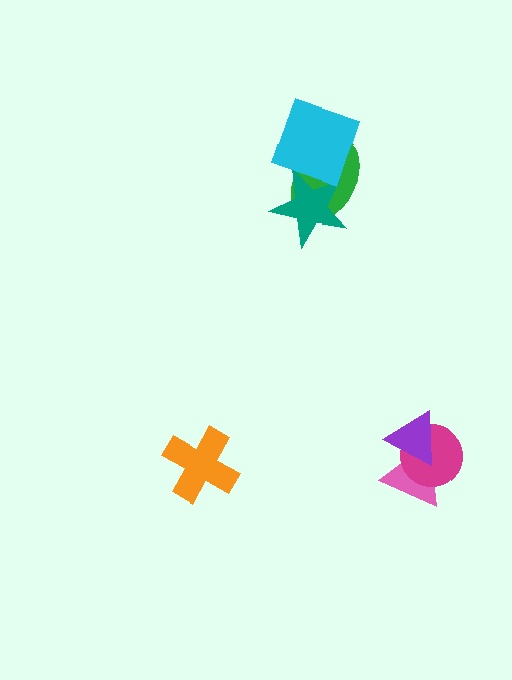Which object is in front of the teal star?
The cyan square is in front of the teal star.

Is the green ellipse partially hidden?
Yes, it is partially covered by another shape.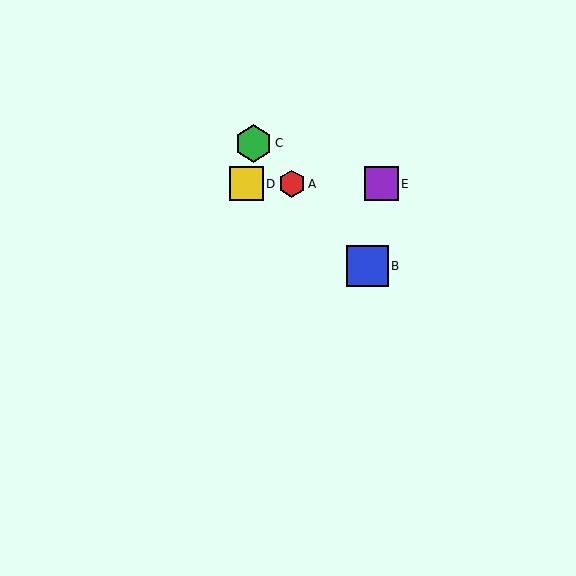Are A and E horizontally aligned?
Yes, both are at y≈184.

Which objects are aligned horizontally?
Objects A, D, E are aligned horizontally.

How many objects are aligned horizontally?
3 objects (A, D, E) are aligned horizontally.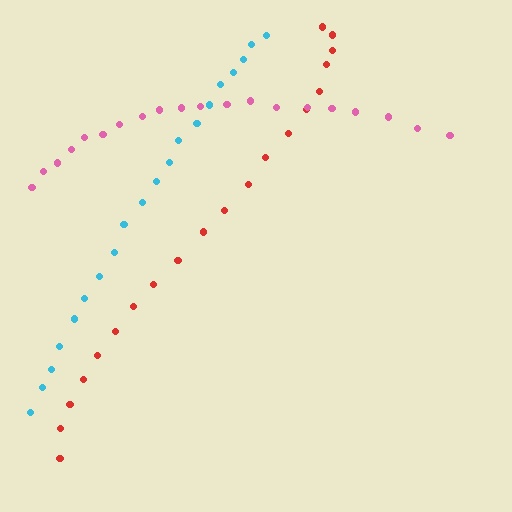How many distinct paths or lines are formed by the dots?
There are 3 distinct paths.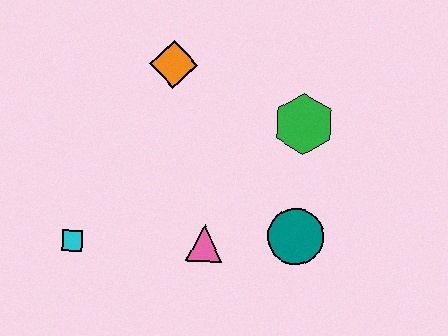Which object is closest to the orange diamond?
The green hexagon is closest to the orange diamond.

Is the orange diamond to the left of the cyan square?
No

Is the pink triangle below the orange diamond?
Yes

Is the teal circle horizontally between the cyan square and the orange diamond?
No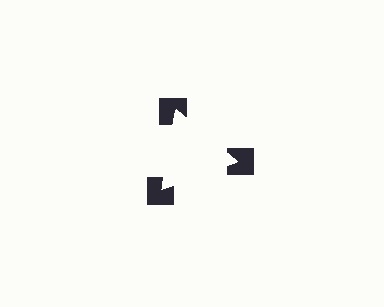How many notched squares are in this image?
There are 3 — one at each vertex of the illusory triangle.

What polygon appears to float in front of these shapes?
An illusory triangle — its edges are inferred from the aligned wedge cuts in the notched squares, not physically drawn.